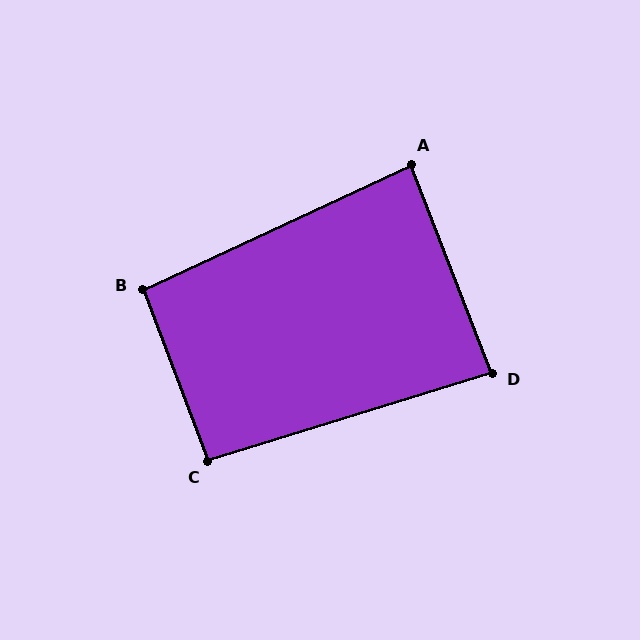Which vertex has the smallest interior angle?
D, at approximately 86 degrees.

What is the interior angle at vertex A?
Approximately 86 degrees (approximately right).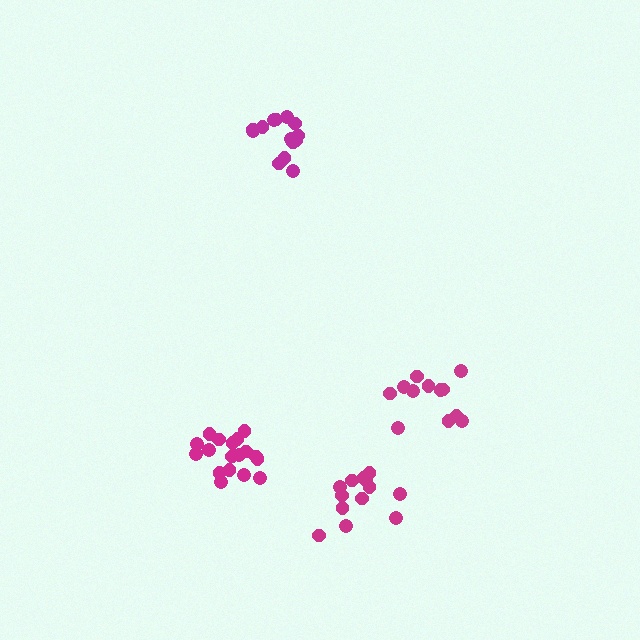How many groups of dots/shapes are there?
There are 4 groups.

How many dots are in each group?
Group 1: 18 dots, Group 2: 13 dots, Group 3: 13 dots, Group 4: 14 dots (58 total).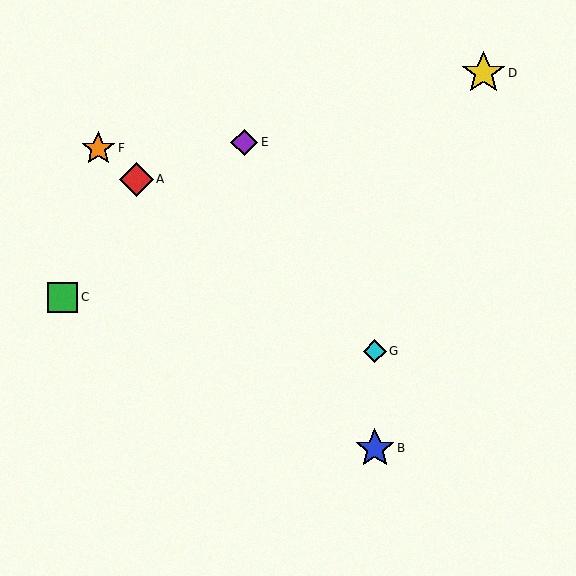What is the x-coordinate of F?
Object F is at x≈98.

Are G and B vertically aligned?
Yes, both are at x≈375.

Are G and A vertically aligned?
No, G is at x≈375 and A is at x≈136.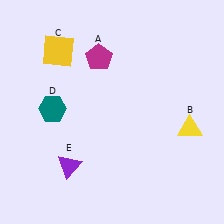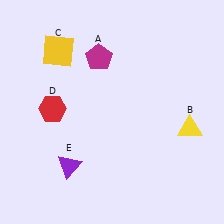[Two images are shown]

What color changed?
The hexagon (D) changed from teal in Image 1 to red in Image 2.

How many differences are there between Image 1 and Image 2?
There is 1 difference between the two images.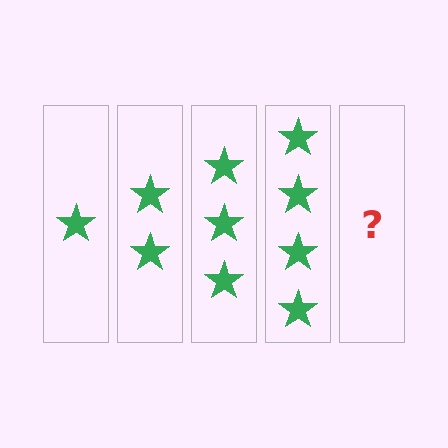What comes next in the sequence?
The next element should be 5 stars.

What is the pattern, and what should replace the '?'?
The pattern is that each step adds one more star. The '?' should be 5 stars.